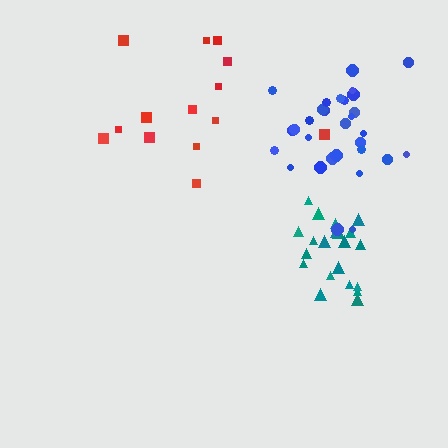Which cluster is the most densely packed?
Teal.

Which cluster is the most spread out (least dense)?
Red.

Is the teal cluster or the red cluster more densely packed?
Teal.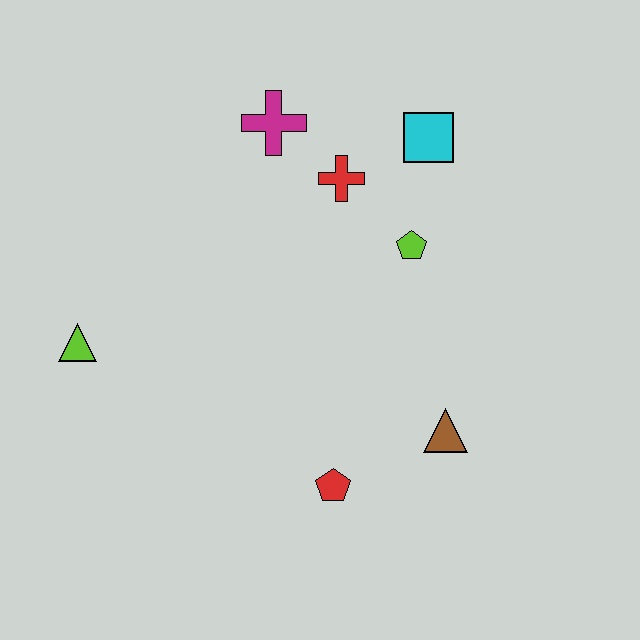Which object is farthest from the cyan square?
The lime triangle is farthest from the cyan square.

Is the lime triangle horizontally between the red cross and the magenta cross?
No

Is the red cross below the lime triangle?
No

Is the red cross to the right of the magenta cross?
Yes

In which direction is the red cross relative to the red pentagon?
The red cross is above the red pentagon.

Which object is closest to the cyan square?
The red cross is closest to the cyan square.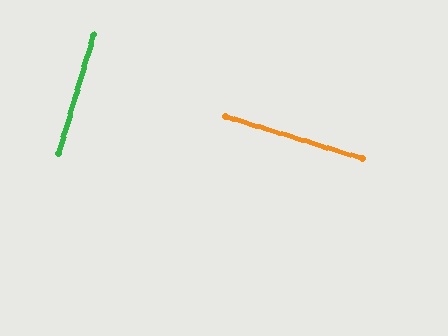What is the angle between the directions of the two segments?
Approximately 89 degrees.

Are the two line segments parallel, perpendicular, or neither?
Perpendicular — they meet at approximately 89°.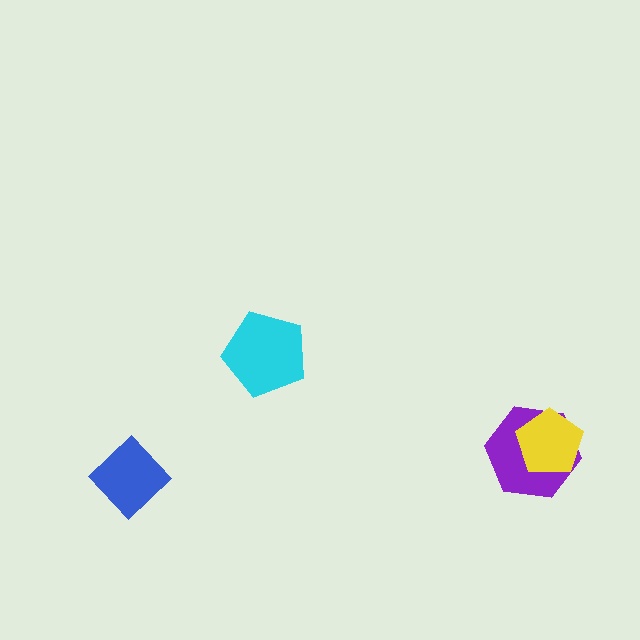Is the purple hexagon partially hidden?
Yes, it is partially covered by another shape.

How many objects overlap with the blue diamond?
0 objects overlap with the blue diamond.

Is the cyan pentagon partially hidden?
No, no other shape covers it.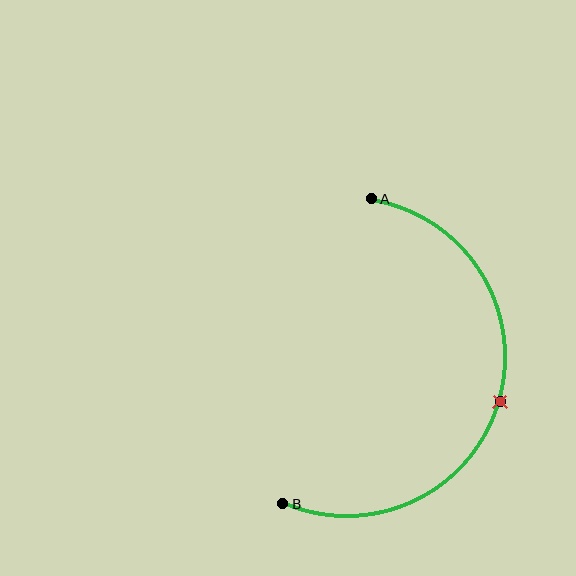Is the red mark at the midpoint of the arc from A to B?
Yes. The red mark lies on the arc at equal arc-length from both A and B — it is the arc midpoint.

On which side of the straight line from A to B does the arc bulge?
The arc bulges to the right of the straight line connecting A and B.